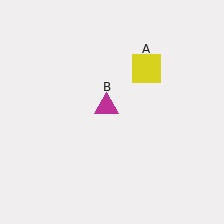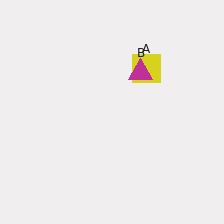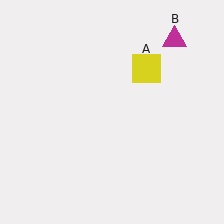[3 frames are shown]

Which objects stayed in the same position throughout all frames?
Yellow square (object A) remained stationary.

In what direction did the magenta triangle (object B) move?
The magenta triangle (object B) moved up and to the right.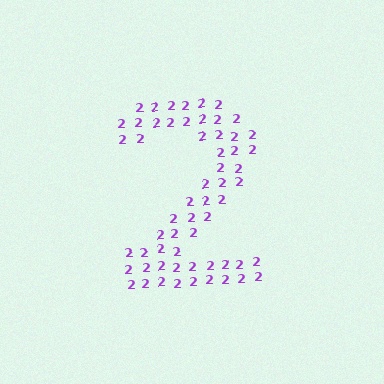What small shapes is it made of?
It is made of small digit 2's.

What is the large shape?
The large shape is the digit 2.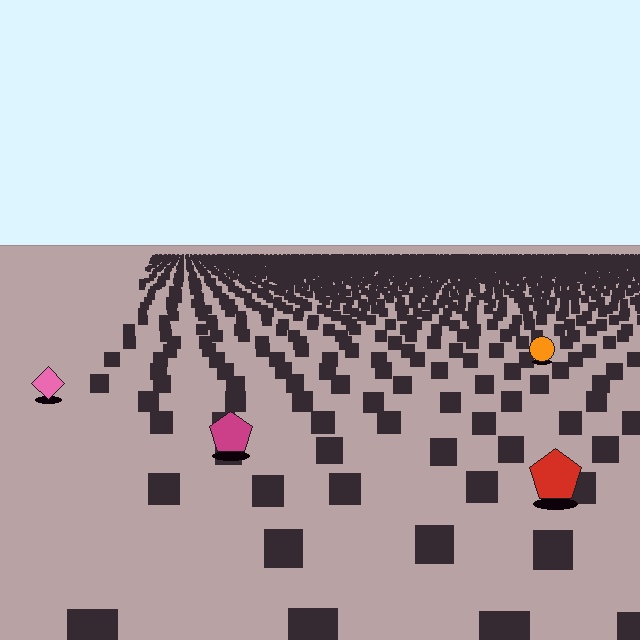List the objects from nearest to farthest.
From nearest to farthest: the red pentagon, the magenta pentagon, the pink diamond, the orange circle.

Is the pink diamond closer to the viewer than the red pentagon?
No. The red pentagon is closer — you can tell from the texture gradient: the ground texture is coarser near it.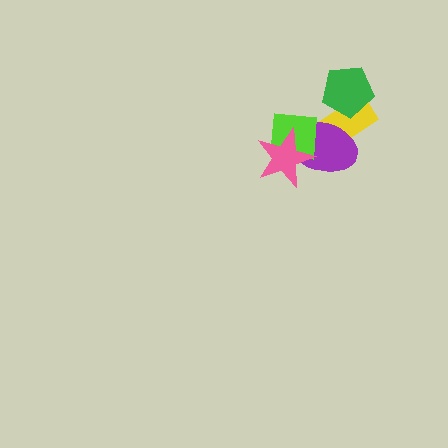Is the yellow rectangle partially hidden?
Yes, it is partially covered by another shape.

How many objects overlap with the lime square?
2 objects overlap with the lime square.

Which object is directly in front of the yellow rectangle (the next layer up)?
The purple ellipse is directly in front of the yellow rectangle.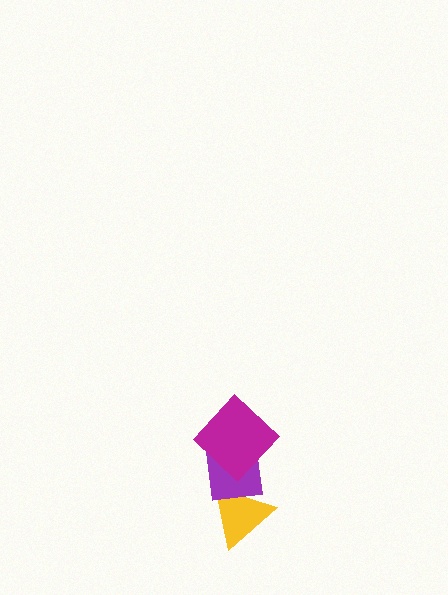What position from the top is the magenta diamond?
The magenta diamond is 1st from the top.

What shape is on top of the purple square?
The magenta diamond is on top of the purple square.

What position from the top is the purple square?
The purple square is 2nd from the top.